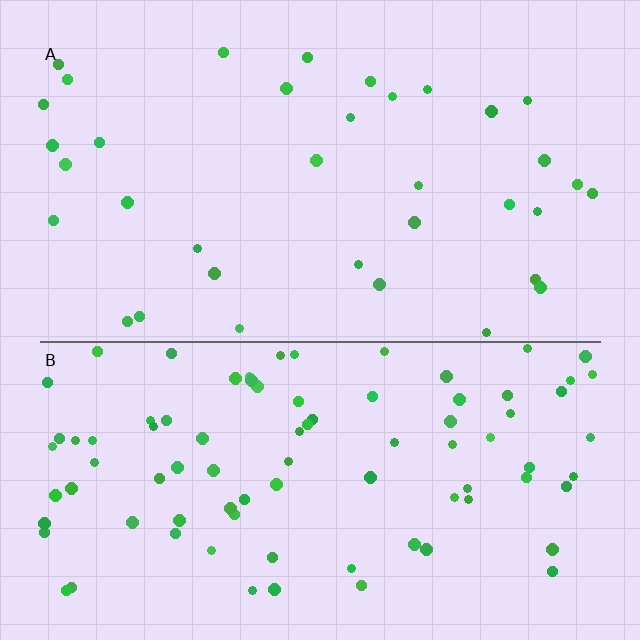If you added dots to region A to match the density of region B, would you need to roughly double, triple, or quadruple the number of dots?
Approximately double.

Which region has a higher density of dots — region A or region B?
B (the bottom).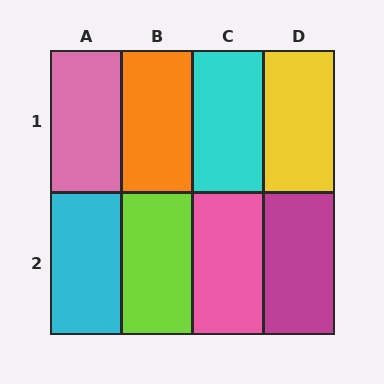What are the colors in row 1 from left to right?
Pink, orange, cyan, yellow.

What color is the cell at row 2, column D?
Magenta.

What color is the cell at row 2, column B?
Lime.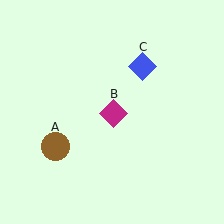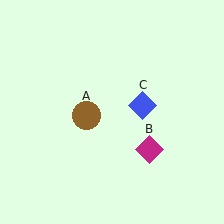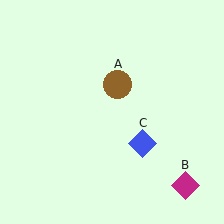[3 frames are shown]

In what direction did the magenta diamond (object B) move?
The magenta diamond (object B) moved down and to the right.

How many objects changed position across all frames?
3 objects changed position: brown circle (object A), magenta diamond (object B), blue diamond (object C).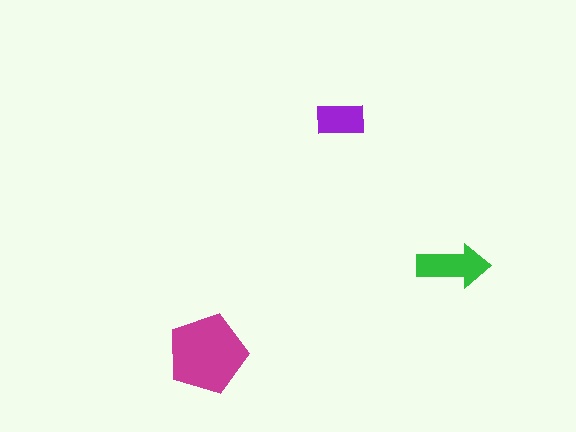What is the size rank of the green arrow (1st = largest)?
2nd.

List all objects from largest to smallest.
The magenta pentagon, the green arrow, the purple rectangle.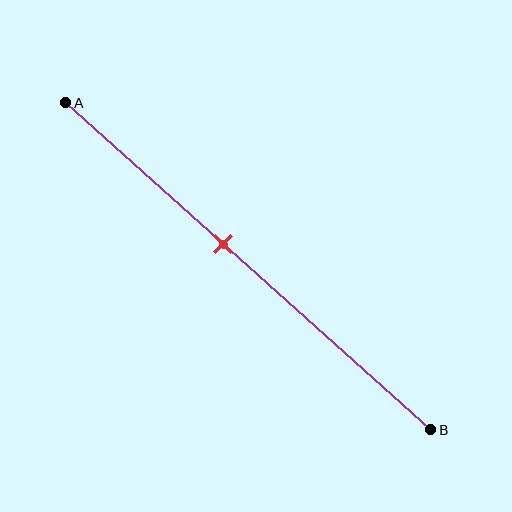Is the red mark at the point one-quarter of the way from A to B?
No, the mark is at about 45% from A, not at the 25% one-quarter point.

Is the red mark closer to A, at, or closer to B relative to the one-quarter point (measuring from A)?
The red mark is closer to point B than the one-quarter point of segment AB.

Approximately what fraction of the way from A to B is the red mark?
The red mark is approximately 45% of the way from A to B.